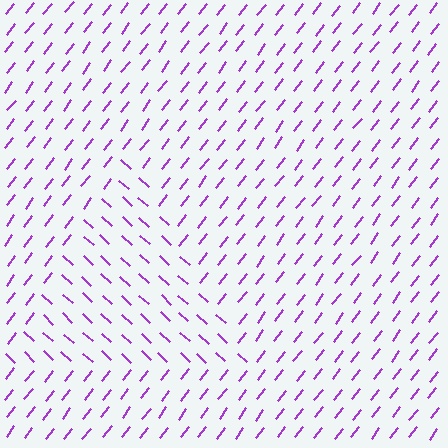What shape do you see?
I see a triangle.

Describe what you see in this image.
The image is filled with small purple line segments. A triangle region in the image has lines oriented differently from the surrounding lines, creating a visible texture boundary.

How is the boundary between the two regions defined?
The boundary is defined purely by a change in line orientation (approximately 84 degrees difference). All lines are the same color and thickness.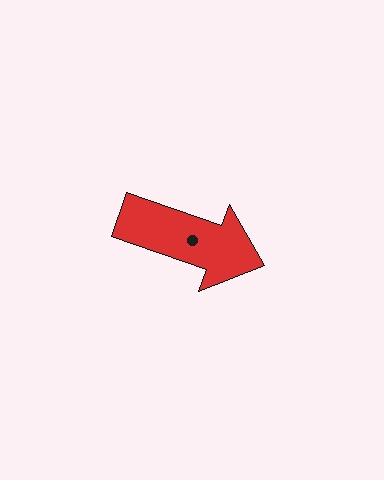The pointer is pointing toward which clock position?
Roughly 4 o'clock.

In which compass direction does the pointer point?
East.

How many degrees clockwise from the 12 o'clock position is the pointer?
Approximately 110 degrees.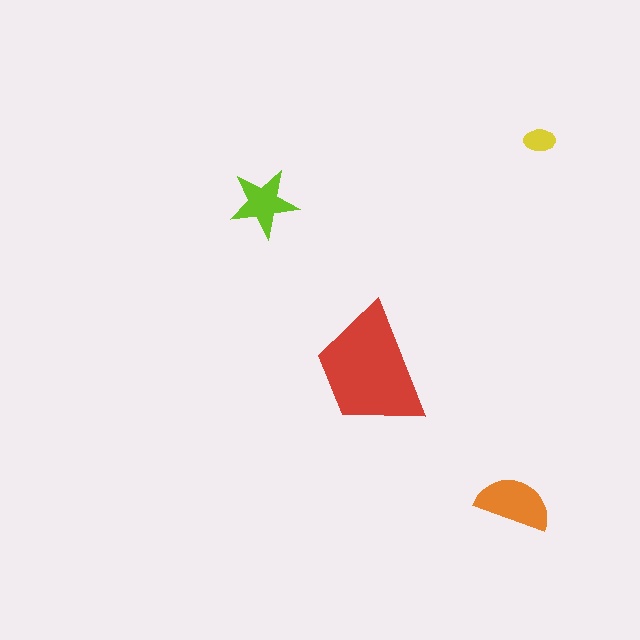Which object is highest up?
The yellow ellipse is topmost.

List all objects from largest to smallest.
The red trapezoid, the orange semicircle, the lime star, the yellow ellipse.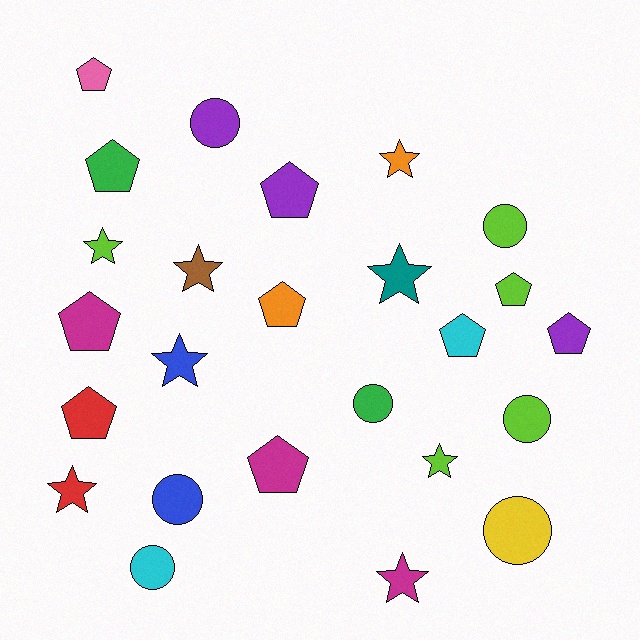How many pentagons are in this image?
There are 10 pentagons.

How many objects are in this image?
There are 25 objects.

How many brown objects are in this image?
There is 1 brown object.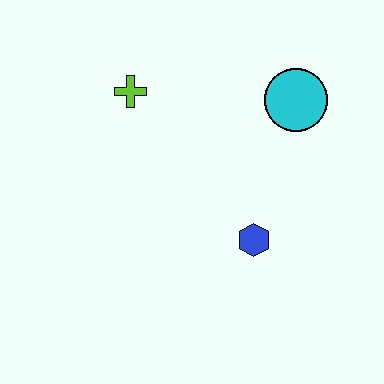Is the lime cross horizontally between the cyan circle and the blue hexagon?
No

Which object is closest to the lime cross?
The cyan circle is closest to the lime cross.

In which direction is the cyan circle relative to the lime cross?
The cyan circle is to the right of the lime cross.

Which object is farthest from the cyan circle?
The lime cross is farthest from the cyan circle.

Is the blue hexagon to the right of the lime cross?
Yes